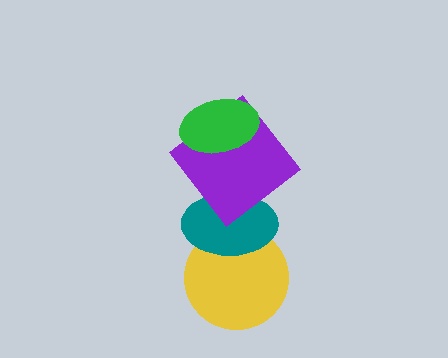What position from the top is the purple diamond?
The purple diamond is 2nd from the top.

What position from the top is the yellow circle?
The yellow circle is 4th from the top.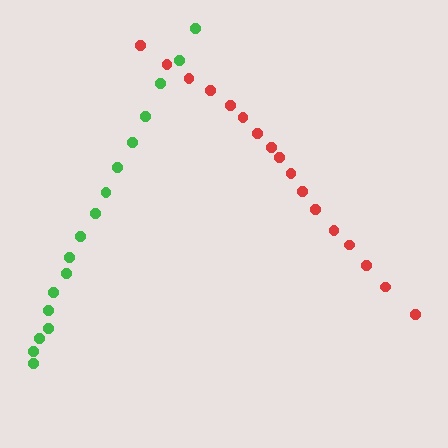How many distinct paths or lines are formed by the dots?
There are 2 distinct paths.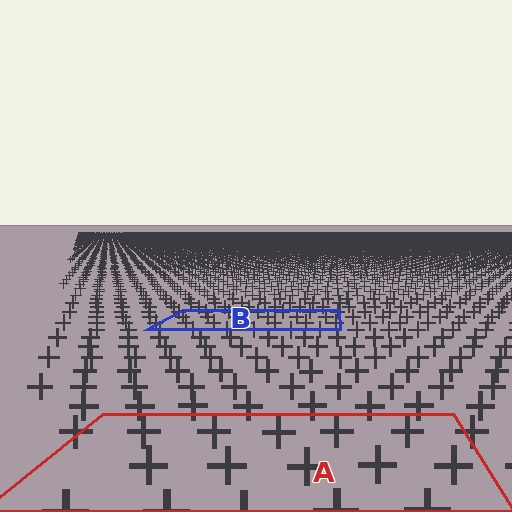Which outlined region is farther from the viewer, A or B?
Region B is farther from the viewer — the texture elements inside it appear smaller and more densely packed.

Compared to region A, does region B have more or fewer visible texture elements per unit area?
Region B has more texture elements per unit area — they are packed more densely because it is farther away.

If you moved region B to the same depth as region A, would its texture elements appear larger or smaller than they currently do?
They would appear larger. At a closer depth, the same texture elements are projected at a bigger on-screen size.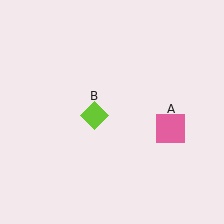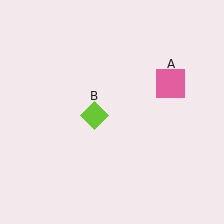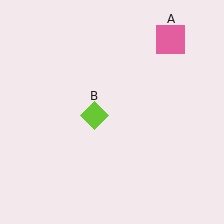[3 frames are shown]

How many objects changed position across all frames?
1 object changed position: pink square (object A).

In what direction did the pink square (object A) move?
The pink square (object A) moved up.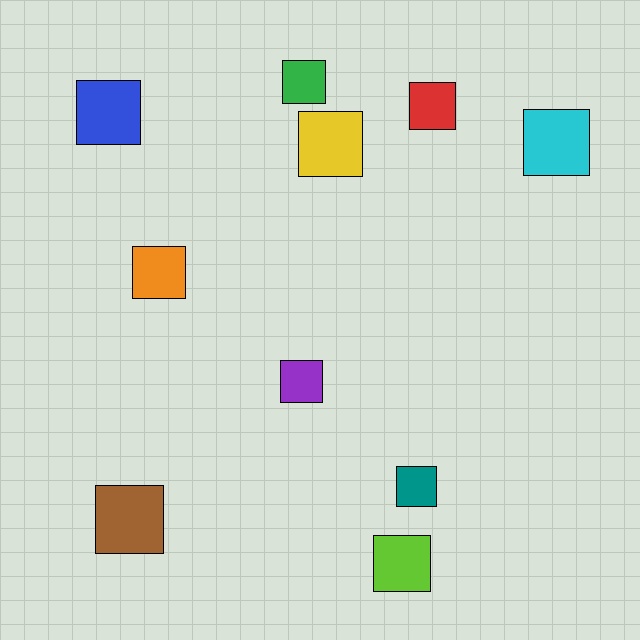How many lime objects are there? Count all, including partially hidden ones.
There is 1 lime object.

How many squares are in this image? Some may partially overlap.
There are 10 squares.